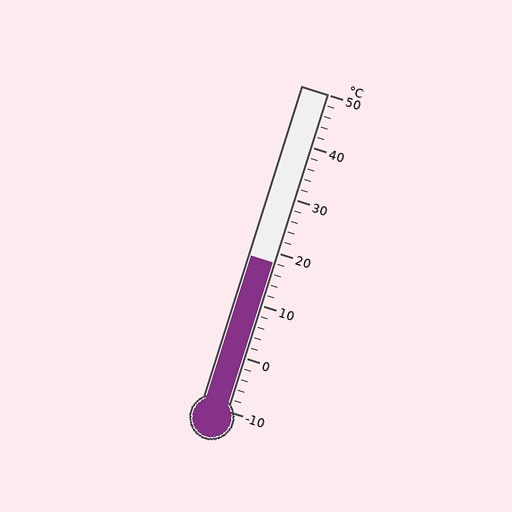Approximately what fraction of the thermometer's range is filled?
The thermometer is filled to approximately 45% of its range.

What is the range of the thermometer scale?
The thermometer scale ranges from -10°C to 50°C.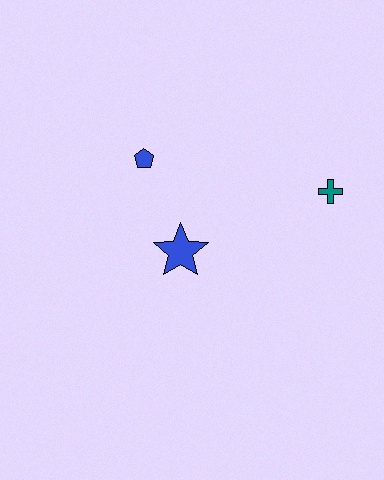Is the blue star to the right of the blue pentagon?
Yes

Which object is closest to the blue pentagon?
The blue star is closest to the blue pentagon.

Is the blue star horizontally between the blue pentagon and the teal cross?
Yes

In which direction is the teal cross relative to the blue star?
The teal cross is to the right of the blue star.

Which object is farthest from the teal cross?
The blue pentagon is farthest from the teal cross.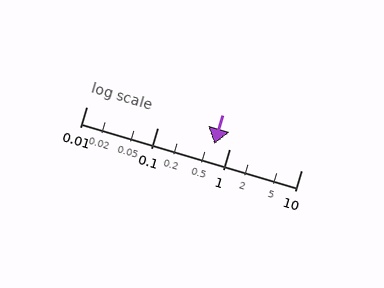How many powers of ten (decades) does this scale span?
The scale spans 3 decades, from 0.01 to 10.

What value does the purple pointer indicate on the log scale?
The pointer indicates approximately 0.62.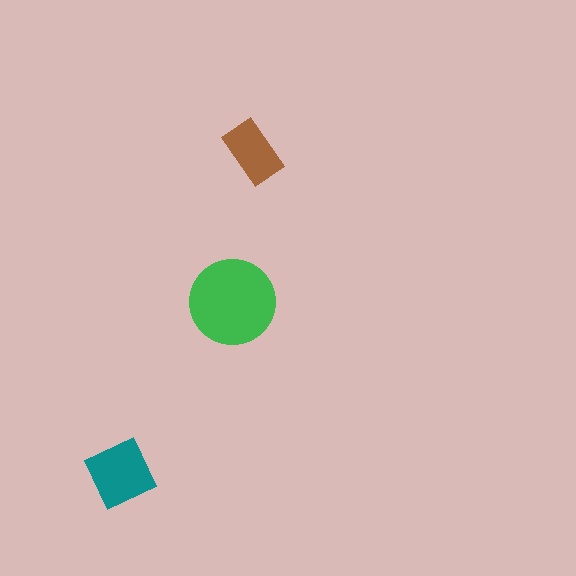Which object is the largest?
The green circle.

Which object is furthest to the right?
The brown rectangle is rightmost.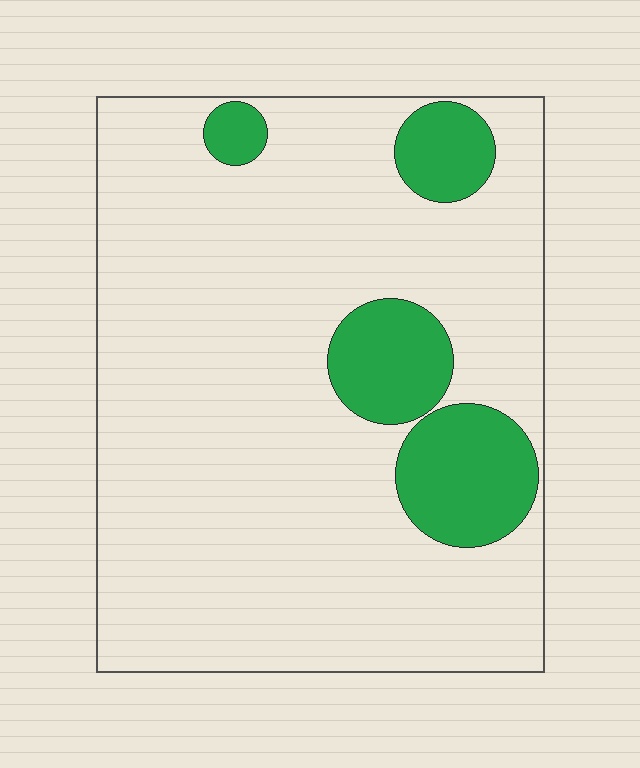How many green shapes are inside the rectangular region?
4.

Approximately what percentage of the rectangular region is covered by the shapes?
Approximately 15%.